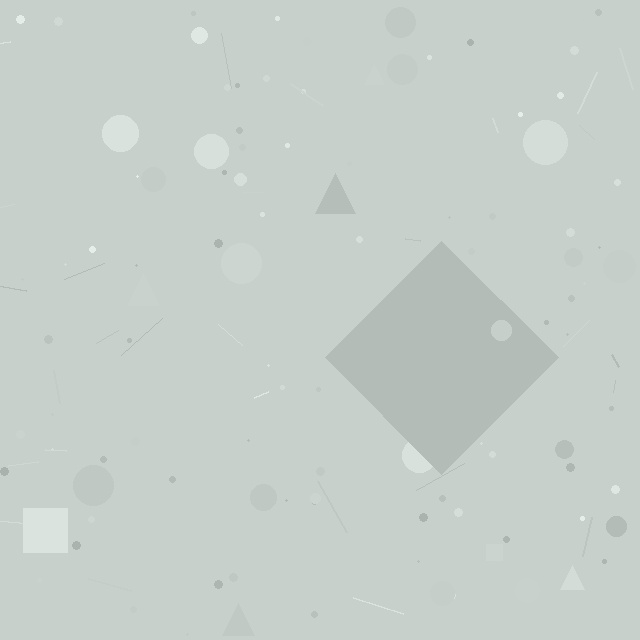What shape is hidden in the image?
A diamond is hidden in the image.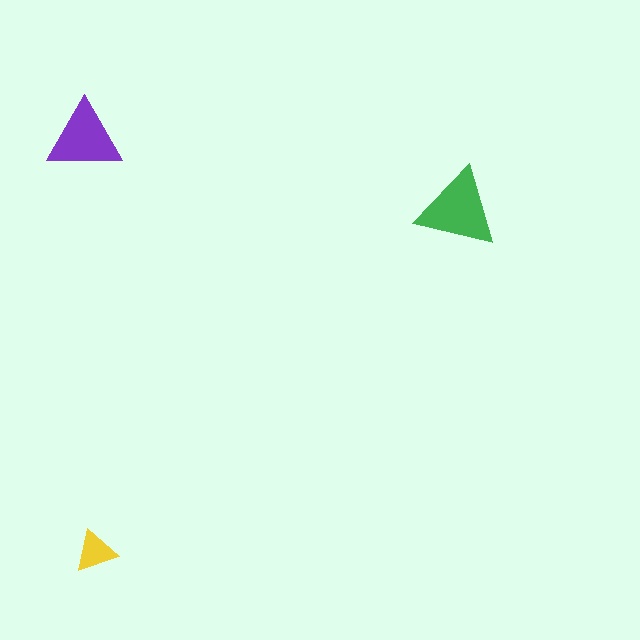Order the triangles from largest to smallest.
the green one, the purple one, the yellow one.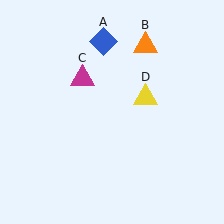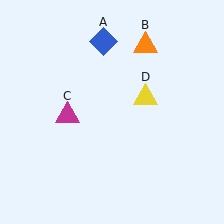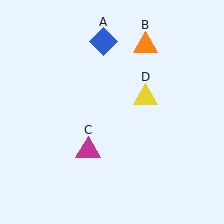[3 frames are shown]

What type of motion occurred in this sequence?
The magenta triangle (object C) rotated counterclockwise around the center of the scene.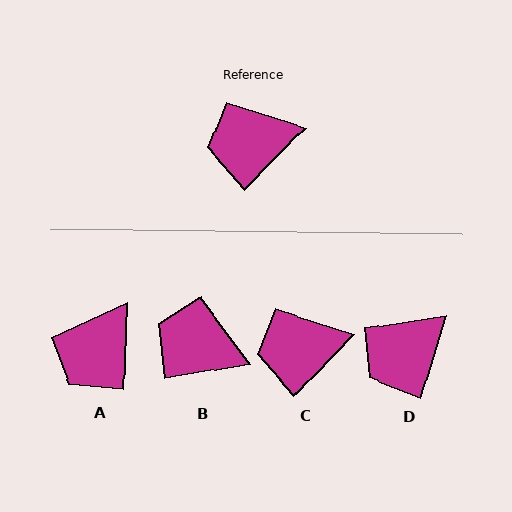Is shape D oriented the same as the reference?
No, it is off by about 27 degrees.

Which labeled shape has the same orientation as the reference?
C.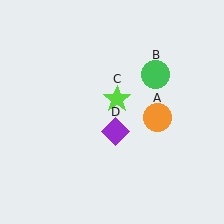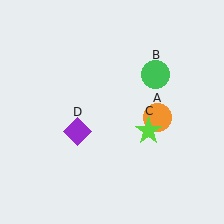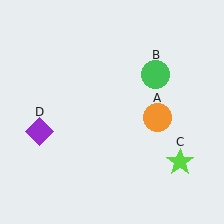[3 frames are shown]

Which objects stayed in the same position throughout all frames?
Orange circle (object A) and green circle (object B) remained stationary.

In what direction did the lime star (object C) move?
The lime star (object C) moved down and to the right.